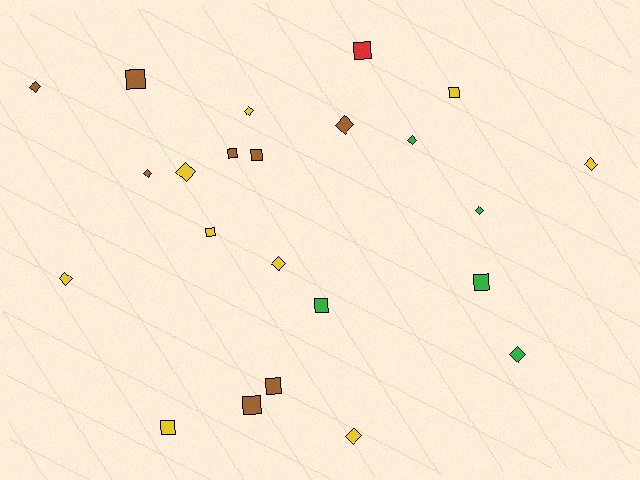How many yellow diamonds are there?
There are 6 yellow diamonds.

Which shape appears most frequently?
Diamond, with 12 objects.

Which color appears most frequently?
Yellow, with 9 objects.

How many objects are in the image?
There are 23 objects.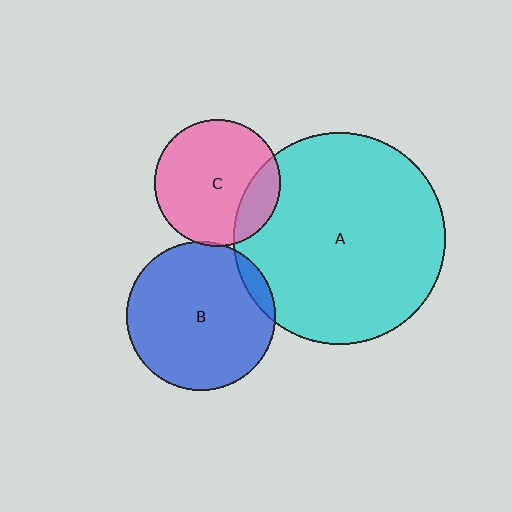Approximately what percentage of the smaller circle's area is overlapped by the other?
Approximately 5%.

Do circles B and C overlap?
Yes.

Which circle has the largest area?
Circle A (cyan).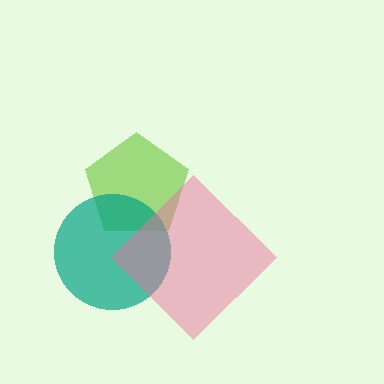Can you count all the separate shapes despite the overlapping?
Yes, there are 3 separate shapes.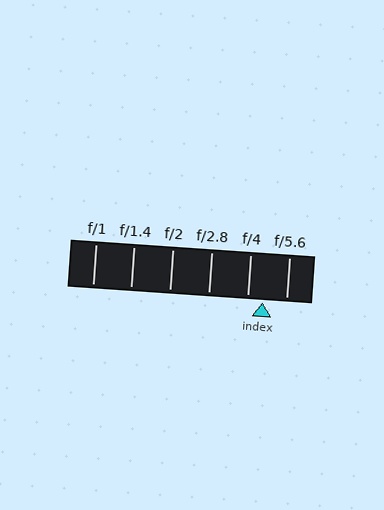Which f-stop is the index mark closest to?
The index mark is closest to f/4.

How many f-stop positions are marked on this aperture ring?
There are 6 f-stop positions marked.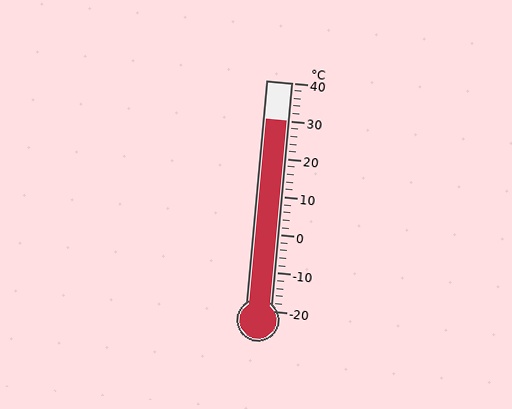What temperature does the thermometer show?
The thermometer shows approximately 30°C.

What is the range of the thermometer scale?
The thermometer scale ranges from -20°C to 40°C.